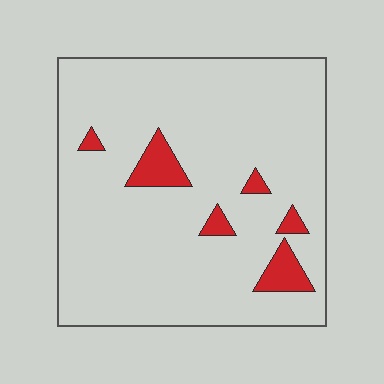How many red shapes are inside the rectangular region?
6.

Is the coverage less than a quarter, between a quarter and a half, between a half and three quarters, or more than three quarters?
Less than a quarter.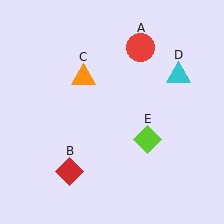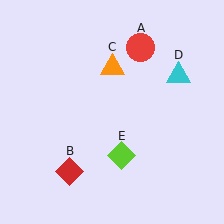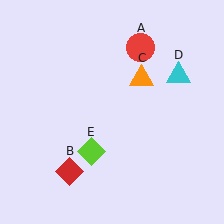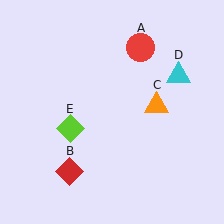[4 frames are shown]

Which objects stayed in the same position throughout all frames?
Red circle (object A) and red diamond (object B) and cyan triangle (object D) remained stationary.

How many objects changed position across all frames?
2 objects changed position: orange triangle (object C), lime diamond (object E).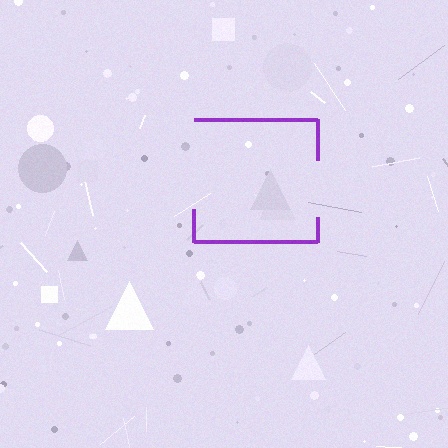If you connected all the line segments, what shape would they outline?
They would outline a square.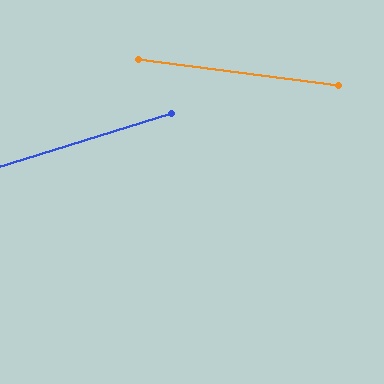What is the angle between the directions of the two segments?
Approximately 24 degrees.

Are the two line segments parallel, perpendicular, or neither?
Neither parallel nor perpendicular — they differ by about 24°.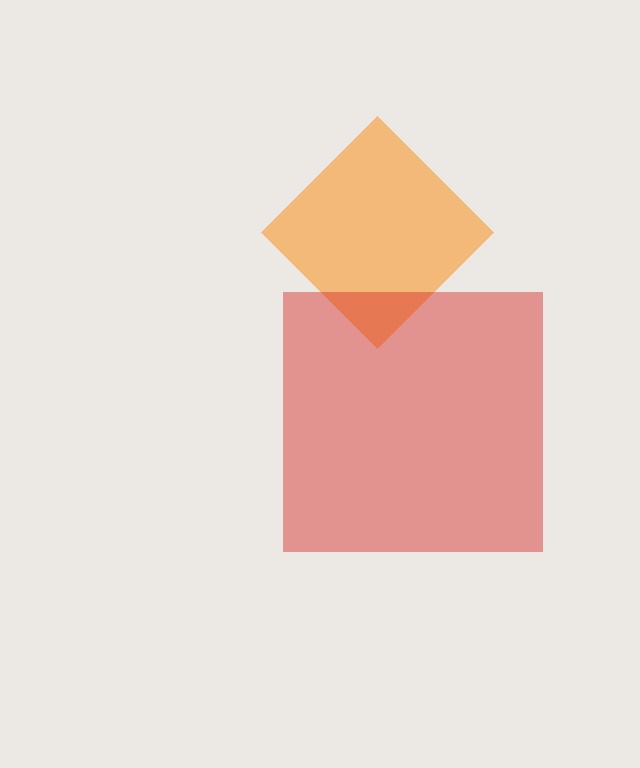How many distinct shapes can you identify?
There are 2 distinct shapes: an orange diamond, a red square.